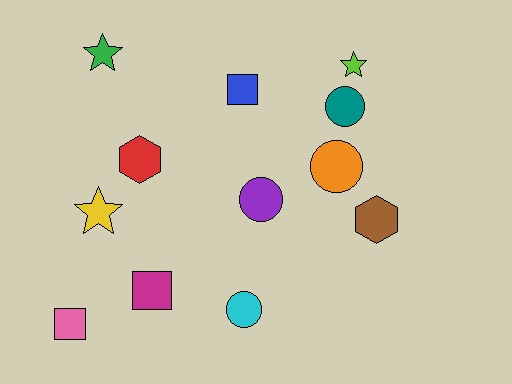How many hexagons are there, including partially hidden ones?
There are 2 hexagons.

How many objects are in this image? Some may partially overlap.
There are 12 objects.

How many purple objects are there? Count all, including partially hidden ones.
There is 1 purple object.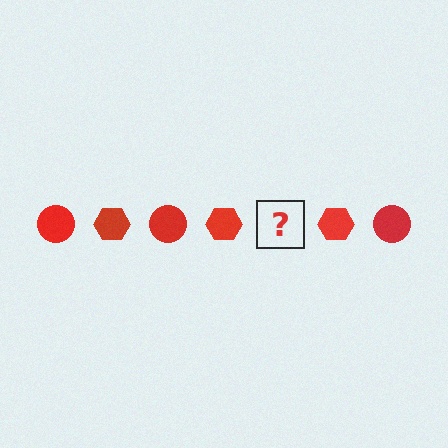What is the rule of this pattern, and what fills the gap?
The rule is that the pattern cycles through circle, hexagon shapes in red. The gap should be filled with a red circle.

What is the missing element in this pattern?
The missing element is a red circle.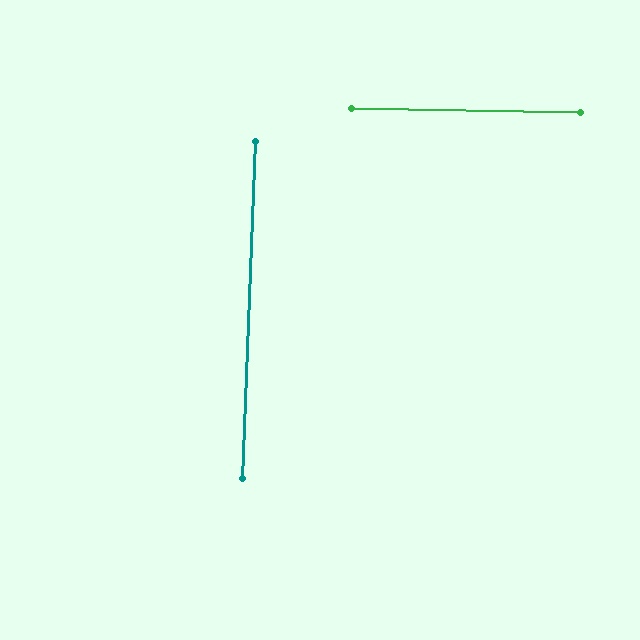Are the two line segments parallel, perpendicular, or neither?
Perpendicular — they meet at approximately 89°.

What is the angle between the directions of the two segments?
Approximately 89 degrees.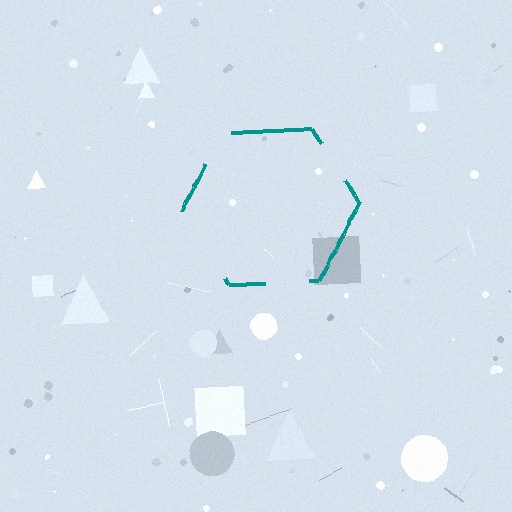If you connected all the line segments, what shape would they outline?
They would outline a hexagon.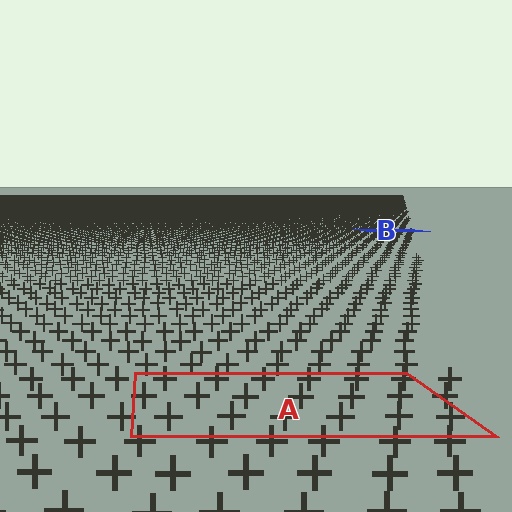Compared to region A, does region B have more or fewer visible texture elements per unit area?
Region B has more texture elements per unit area — they are packed more densely because it is farther away.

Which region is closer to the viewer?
Region A is closer. The texture elements there are larger and more spread out.